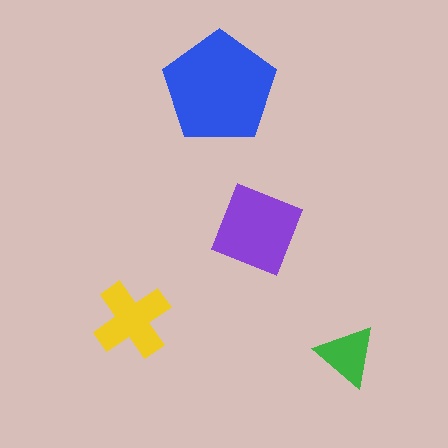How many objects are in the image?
There are 4 objects in the image.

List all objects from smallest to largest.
The green triangle, the yellow cross, the purple diamond, the blue pentagon.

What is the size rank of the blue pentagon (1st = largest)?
1st.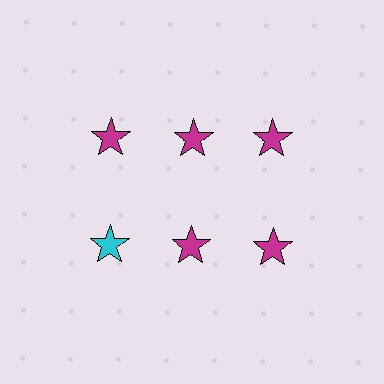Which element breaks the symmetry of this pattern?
The cyan star in the second row, leftmost column breaks the symmetry. All other shapes are magenta stars.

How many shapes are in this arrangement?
There are 6 shapes arranged in a grid pattern.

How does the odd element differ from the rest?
It has a different color: cyan instead of magenta.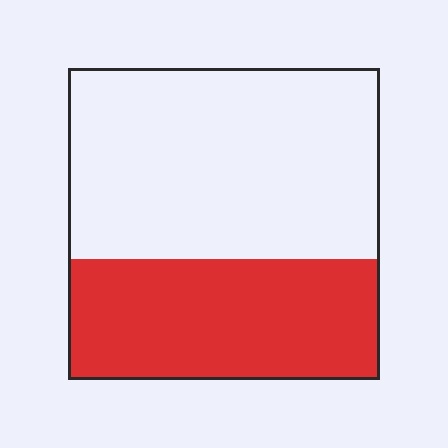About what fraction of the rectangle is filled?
About two fifths (2/5).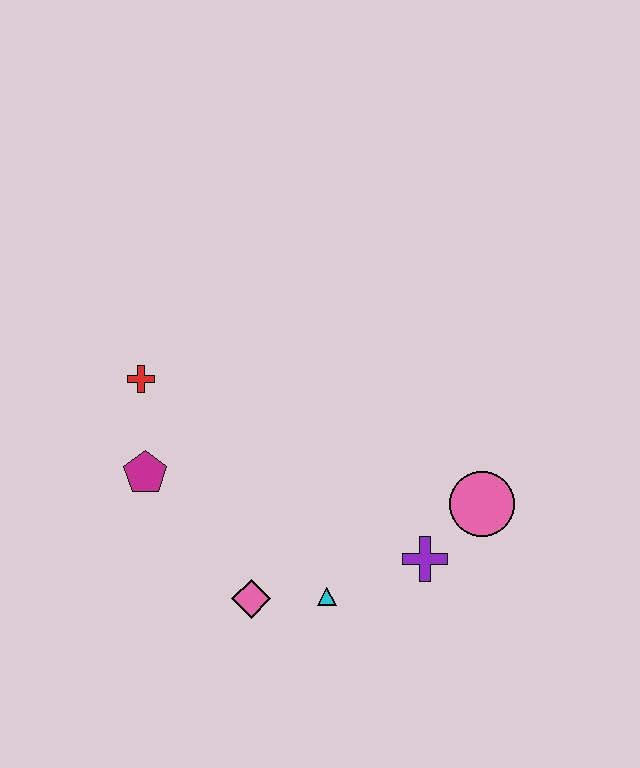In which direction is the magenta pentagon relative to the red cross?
The magenta pentagon is below the red cross.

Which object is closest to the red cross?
The magenta pentagon is closest to the red cross.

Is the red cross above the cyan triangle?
Yes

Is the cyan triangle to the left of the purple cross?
Yes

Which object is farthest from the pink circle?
The red cross is farthest from the pink circle.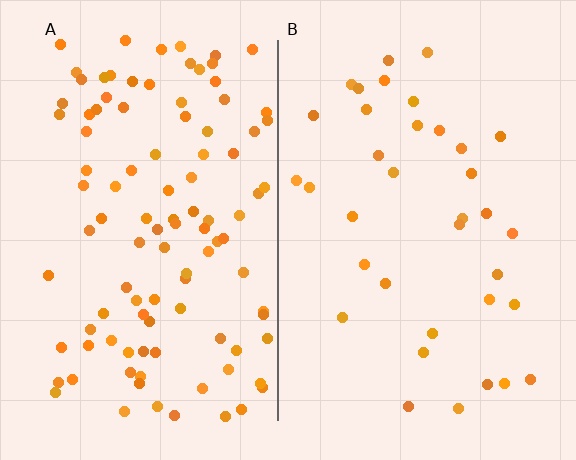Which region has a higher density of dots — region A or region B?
A (the left).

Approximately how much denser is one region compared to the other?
Approximately 2.9× — region A over region B.